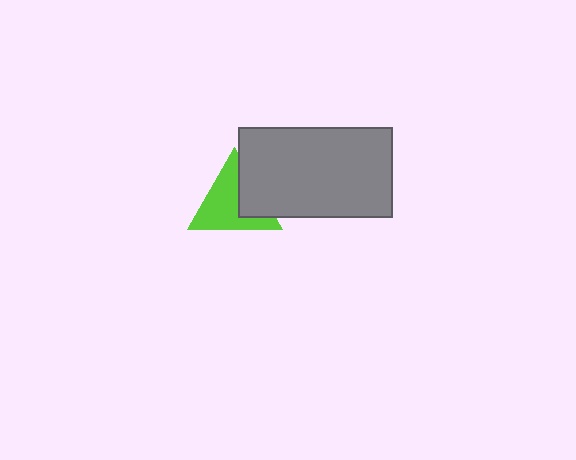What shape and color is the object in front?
The object in front is a gray rectangle.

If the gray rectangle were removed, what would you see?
You would see the complete lime triangle.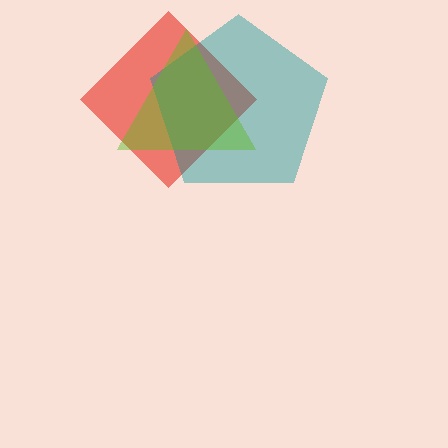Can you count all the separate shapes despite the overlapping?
Yes, there are 3 separate shapes.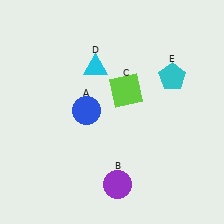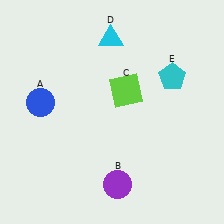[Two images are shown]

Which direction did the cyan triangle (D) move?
The cyan triangle (D) moved up.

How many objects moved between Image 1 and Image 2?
2 objects moved between the two images.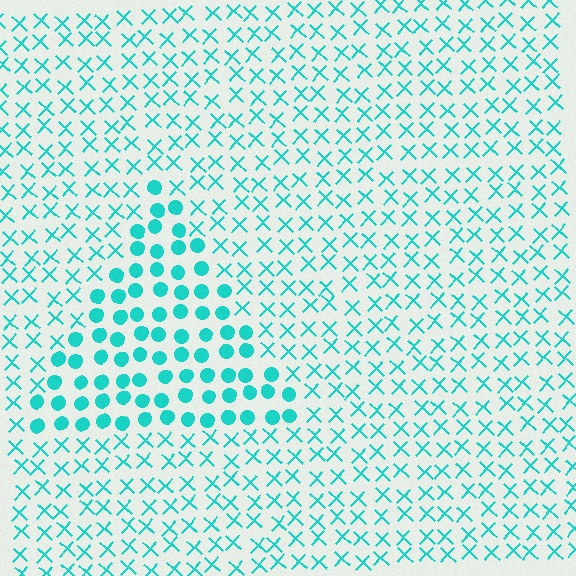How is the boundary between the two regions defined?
The boundary is defined by a change in element shape: circles inside vs. X marks outside. All elements share the same color and spacing.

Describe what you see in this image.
The image is filled with small cyan elements arranged in a uniform grid. A triangle-shaped region contains circles, while the surrounding area contains X marks. The boundary is defined purely by the change in element shape.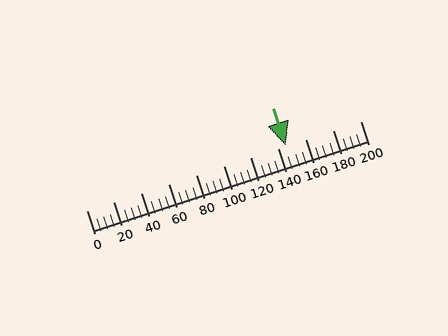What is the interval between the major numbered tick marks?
The major tick marks are spaced 20 units apart.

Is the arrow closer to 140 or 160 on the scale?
The arrow is closer to 140.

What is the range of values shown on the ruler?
The ruler shows values from 0 to 200.